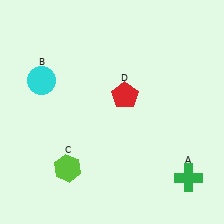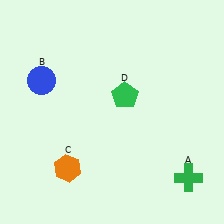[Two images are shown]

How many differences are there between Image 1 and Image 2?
There are 3 differences between the two images.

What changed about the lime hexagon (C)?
In Image 1, C is lime. In Image 2, it changed to orange.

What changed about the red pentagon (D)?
In Image 1, D is red. In Image 2, it changed to green.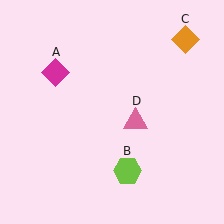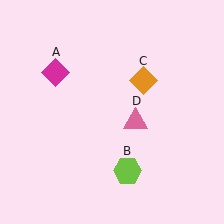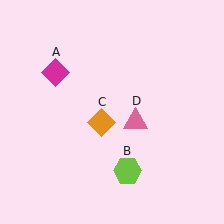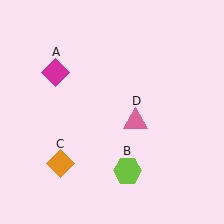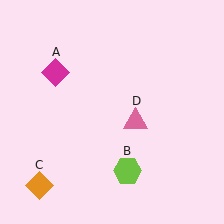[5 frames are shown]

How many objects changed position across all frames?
1 object changed position: orange diamond (object C).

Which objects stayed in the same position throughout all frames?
Magenta diamond (object A) and lime hexagon (object B) and pink triangle (object D) remained stationary.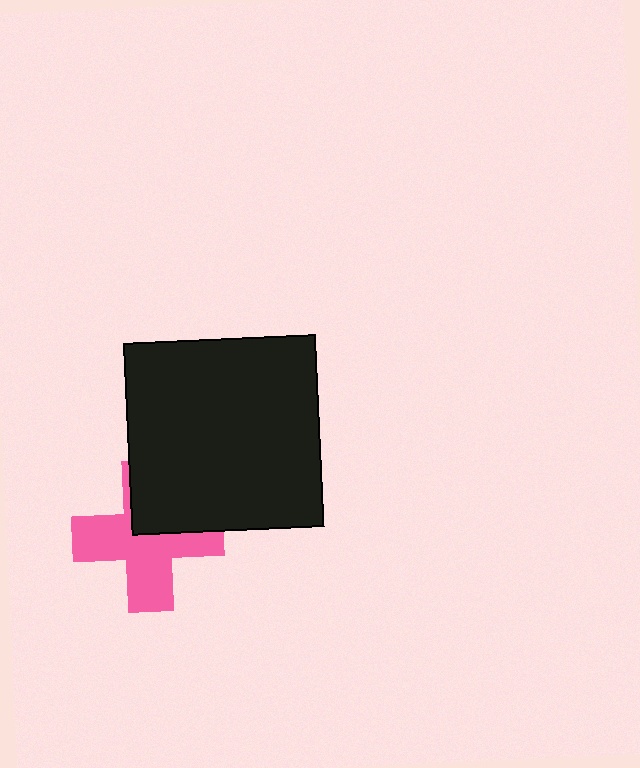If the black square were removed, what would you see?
You would see the complete pink cross.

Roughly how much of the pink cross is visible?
Most of it is visible (roughly 66%).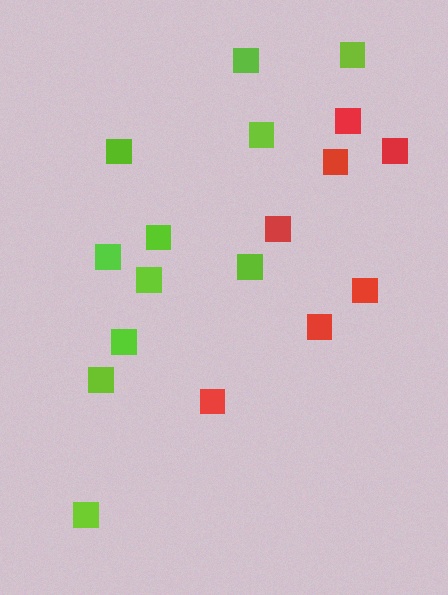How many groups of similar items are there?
There are 2 groups: one group of lime squares (11) and one group of red squares (7).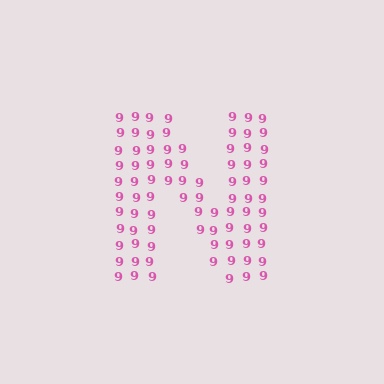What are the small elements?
The small elements are digit 9's.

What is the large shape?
The large shape is the letter N.